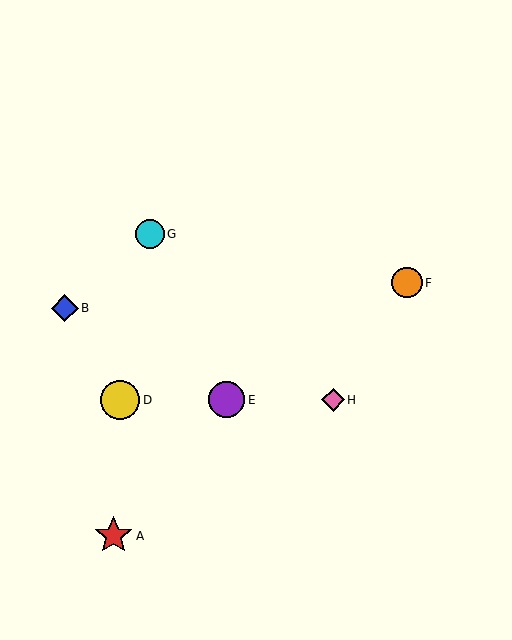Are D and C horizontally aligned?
Yes, both are at y≈400.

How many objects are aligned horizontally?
4 objects (C, D, E, H) are aligned horizontally.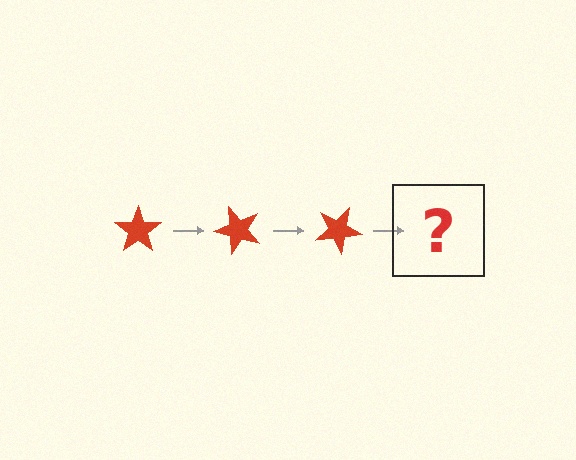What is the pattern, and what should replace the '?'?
The pattern is that the star rotates 50 degrees each step. The '?' should be a red star rotated 150 degrees.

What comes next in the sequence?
The next element should be a red star rotated 150 degrees.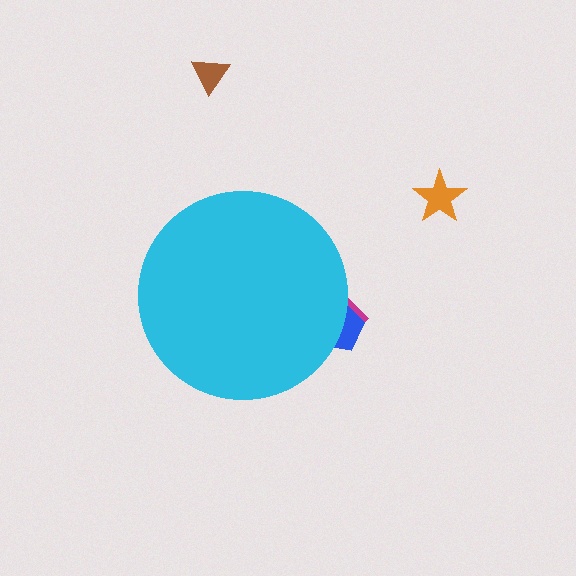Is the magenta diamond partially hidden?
Yes, the magenta diamond is partially hidden behind the cyan circle.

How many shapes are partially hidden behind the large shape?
2 shapes are partially hidden.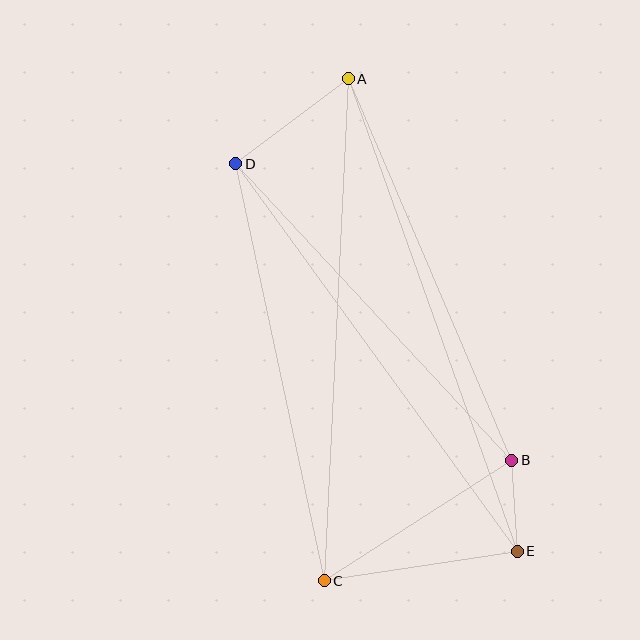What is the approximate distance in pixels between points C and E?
The distance between C and E is approximately 195 pixels.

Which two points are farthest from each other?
Points A and C are farthest from each other.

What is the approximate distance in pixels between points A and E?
The distance between A and E is approximately 502 pixels.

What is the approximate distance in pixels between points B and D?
The distance between B and D is approximately 405 pixels.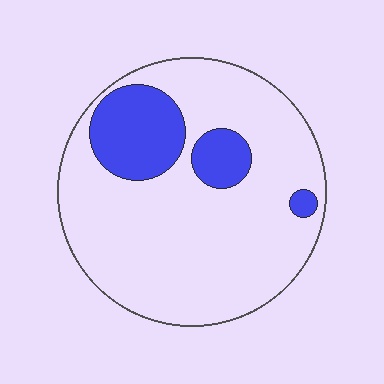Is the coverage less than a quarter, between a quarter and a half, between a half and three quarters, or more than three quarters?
Less than a quarter.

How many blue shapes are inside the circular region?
3.